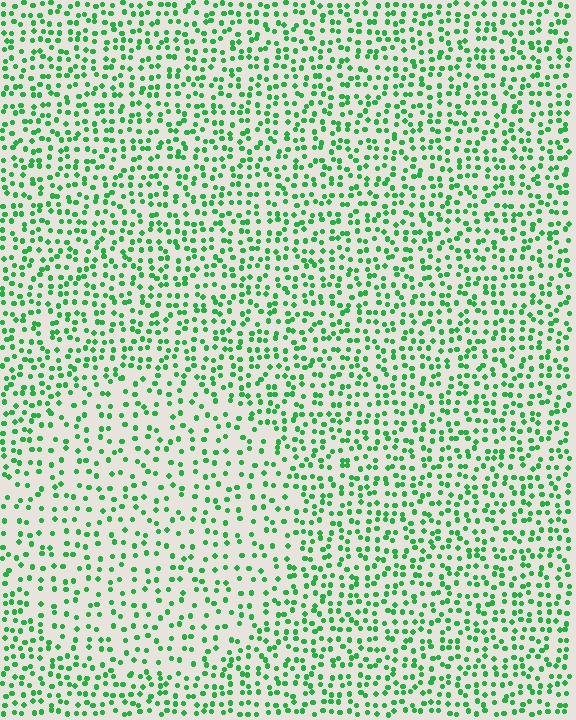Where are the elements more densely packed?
The elements are more densely packed outside the circle boundary.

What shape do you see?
I see a circle.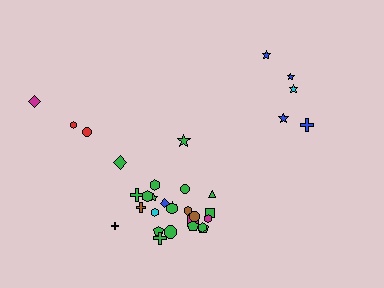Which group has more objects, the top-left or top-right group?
The top-right group.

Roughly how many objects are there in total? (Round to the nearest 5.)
Roughly 35 objects in total.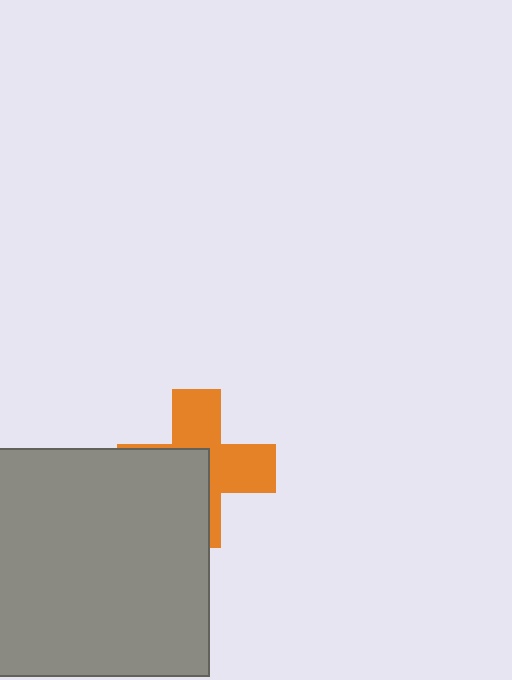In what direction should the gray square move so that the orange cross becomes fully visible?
The gray square should move toward the lower-left. That is the shortest direction to clear the overlap and leave the orange cross fully visible.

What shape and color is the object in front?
The object in front is a gray square.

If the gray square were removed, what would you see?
You would see the complete orange cross.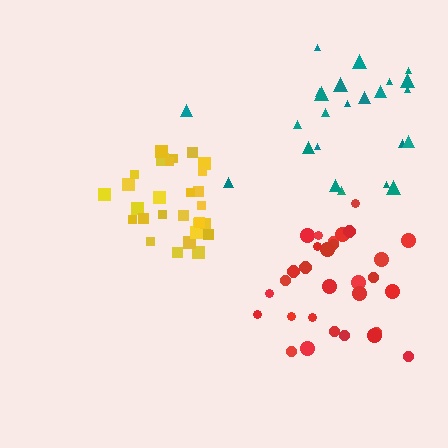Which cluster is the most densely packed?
Yellow.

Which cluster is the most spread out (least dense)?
Teal.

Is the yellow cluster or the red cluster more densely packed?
Yellow.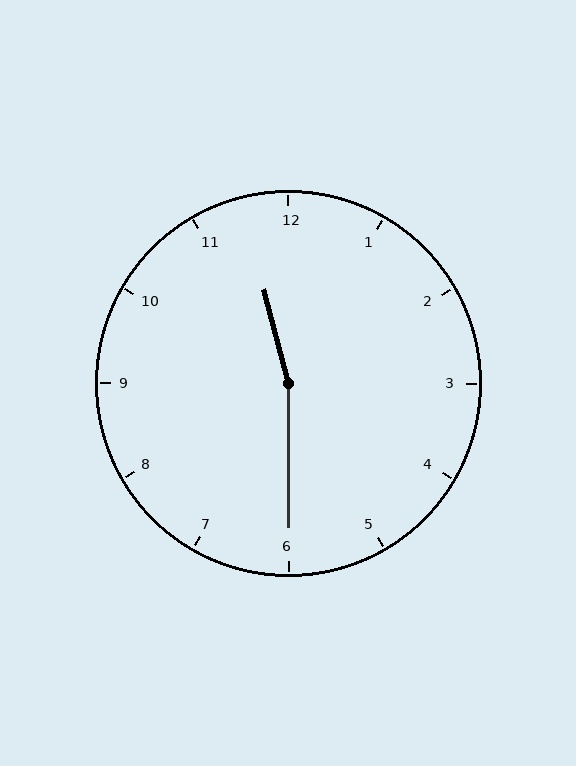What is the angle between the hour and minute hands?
Approximately 165 degrees.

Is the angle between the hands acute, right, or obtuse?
It is obtuse.